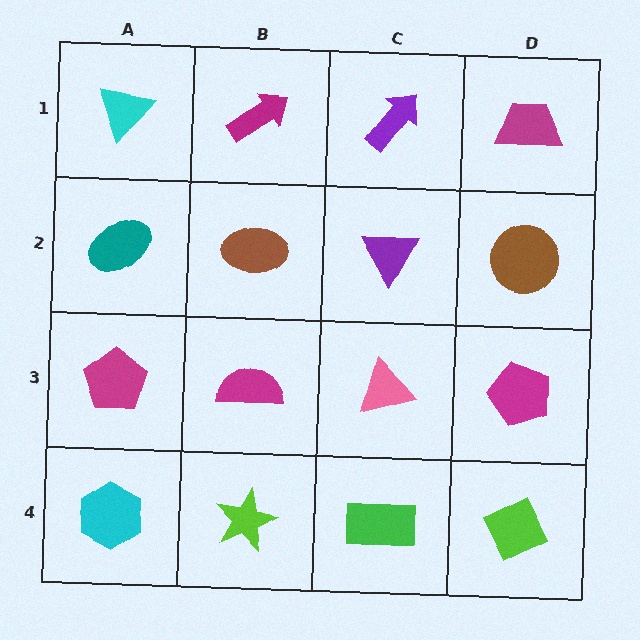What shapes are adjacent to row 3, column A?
A teal ellipse (row 2, column A), a cyan hexagon (row 4, column A), a magenta semicircle (row 3, column B).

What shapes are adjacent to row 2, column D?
A magenta trapezoid (row 1, column D), a magenta pentagon (row 3, column D), a purple triangle (row 2, column C).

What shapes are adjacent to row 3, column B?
A brown ellipse (row 2, column B), a lime star (row 4, column B), a magenta pentagon (row 3, column A), a pink triangle (row 3, column C).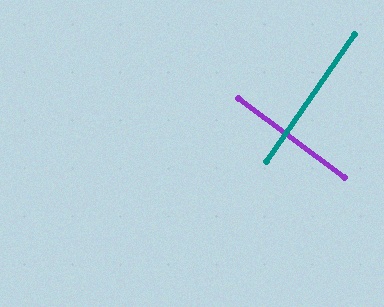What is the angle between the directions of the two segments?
Approximately 88 degrees.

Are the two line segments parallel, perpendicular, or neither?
Perpendicular — they meet at approximately 88°.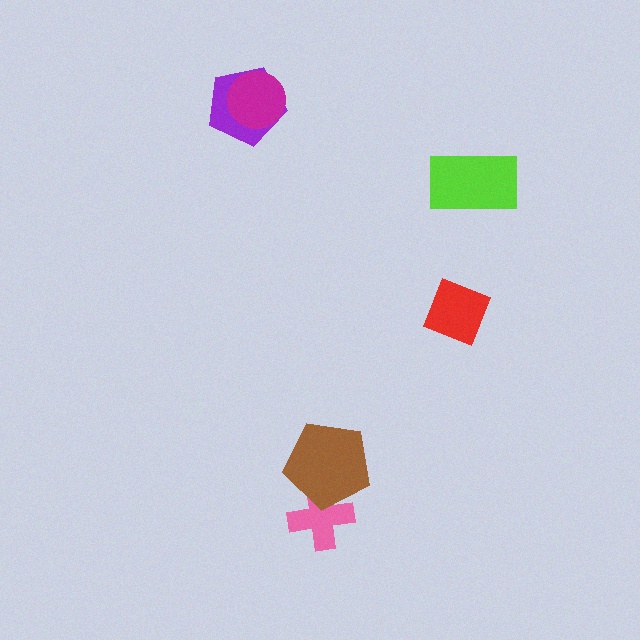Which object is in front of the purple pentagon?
The magenta circle is in front of the purple pentagon.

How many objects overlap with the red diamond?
0 objects overlap with the red diamond.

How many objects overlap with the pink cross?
1 object overlaps with the pink cross.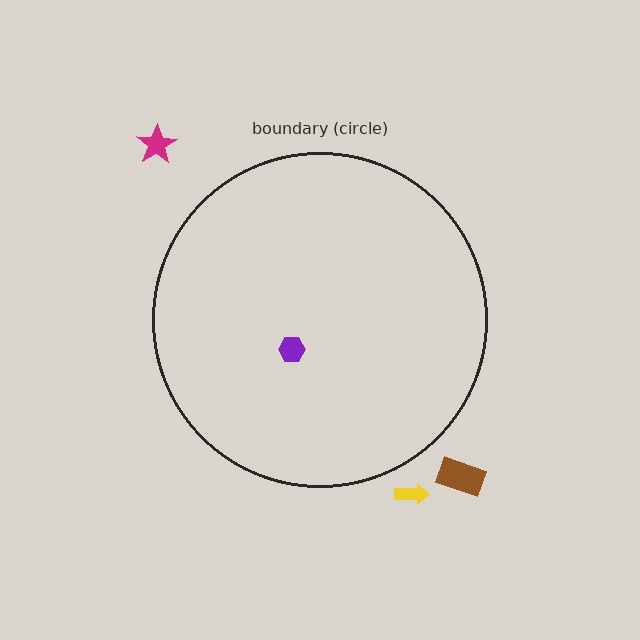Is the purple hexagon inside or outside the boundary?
Inside.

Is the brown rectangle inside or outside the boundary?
Outside.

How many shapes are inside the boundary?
1 inside, 3 outside.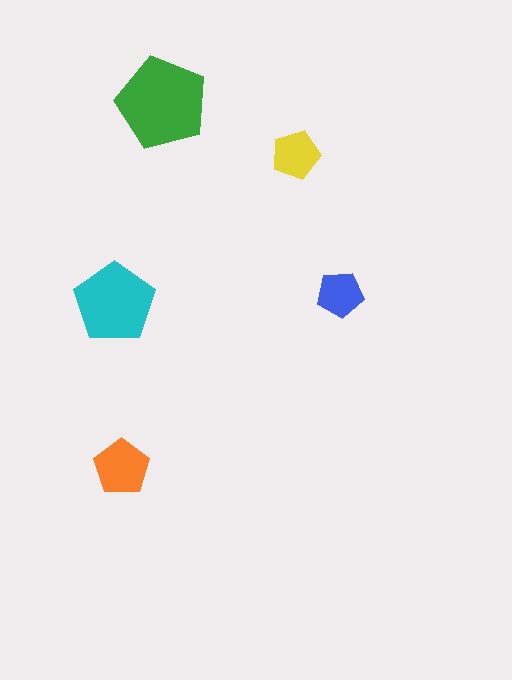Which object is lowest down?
The orange pentagon is bottommost.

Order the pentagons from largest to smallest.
the green one, the cyan one, the orange one, the yellow one, the blue one.